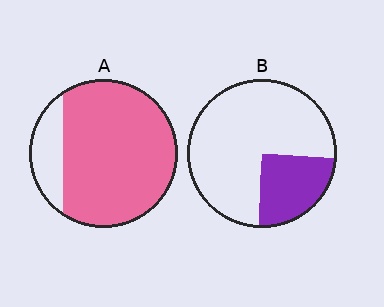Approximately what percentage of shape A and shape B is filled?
A is approximately 85% and B is approximately 25%.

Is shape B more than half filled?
No.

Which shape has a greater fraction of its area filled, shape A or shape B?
Shape A.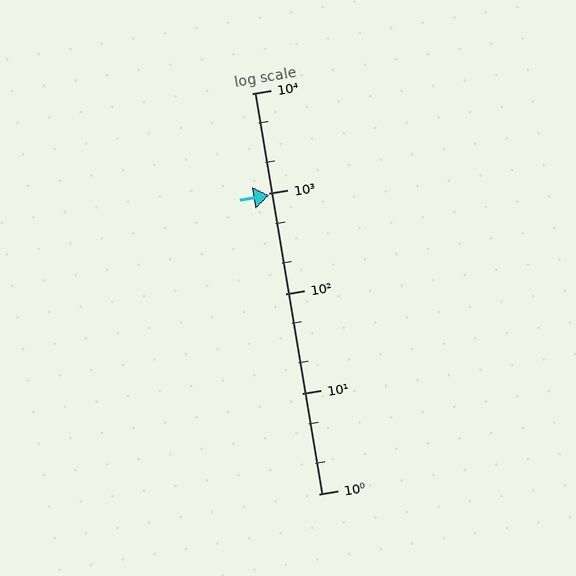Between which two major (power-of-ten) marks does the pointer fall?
The pointer is between 100 and 1000.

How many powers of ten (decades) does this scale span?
The scale spans 4 decades, from 1 to 10000.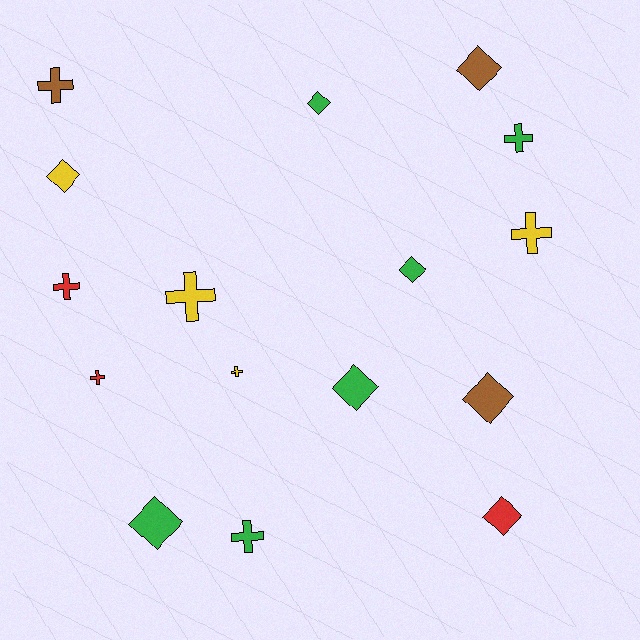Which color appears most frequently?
Green, with 6 objects.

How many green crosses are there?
There are 2 green crosses.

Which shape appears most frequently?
Diamond, with 8 objects.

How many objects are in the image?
There are 16 objects.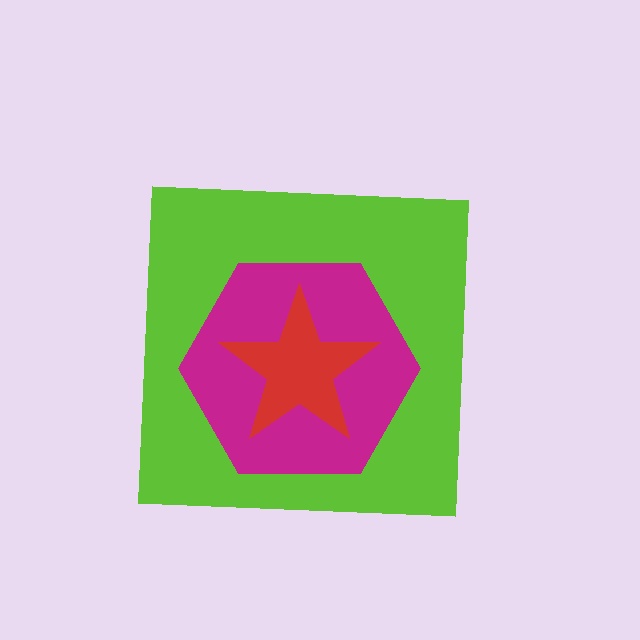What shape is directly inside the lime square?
The magenta hexagon.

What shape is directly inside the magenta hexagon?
The red star.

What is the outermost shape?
The lime square.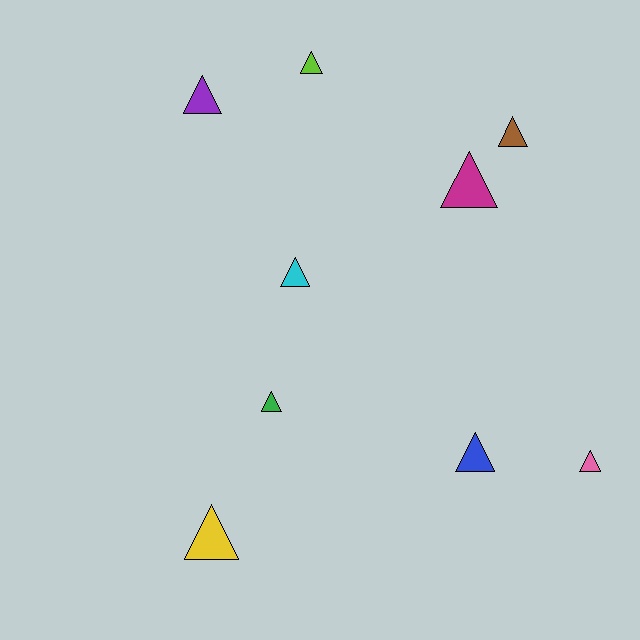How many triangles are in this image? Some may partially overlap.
There are 9 triangles.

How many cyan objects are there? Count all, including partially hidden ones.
There is 1 cyan object.